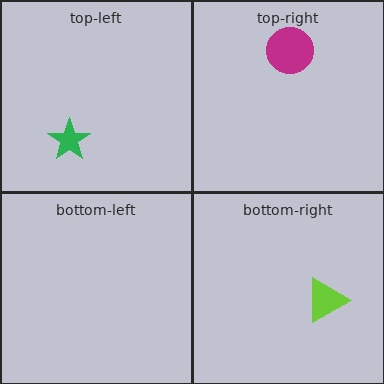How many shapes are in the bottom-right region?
1.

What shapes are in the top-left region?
The green star.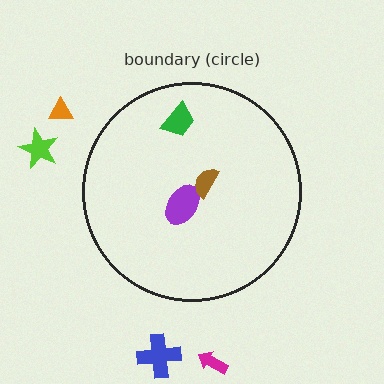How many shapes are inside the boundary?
3 inside, 4 outside.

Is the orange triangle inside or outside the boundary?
Outside.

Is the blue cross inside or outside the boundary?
Outside.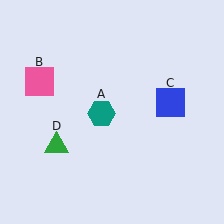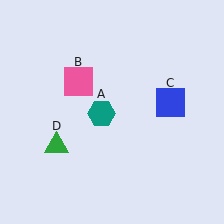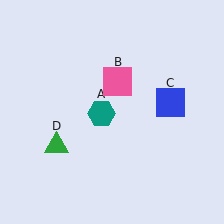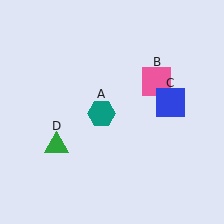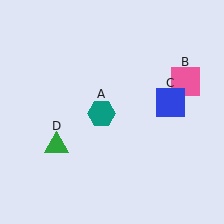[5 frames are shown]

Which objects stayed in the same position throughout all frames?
Teal hexagon (object A) and blue square (object C) and green triangle (object D) remained stationary.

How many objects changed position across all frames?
1 object changed position: pink square (object B).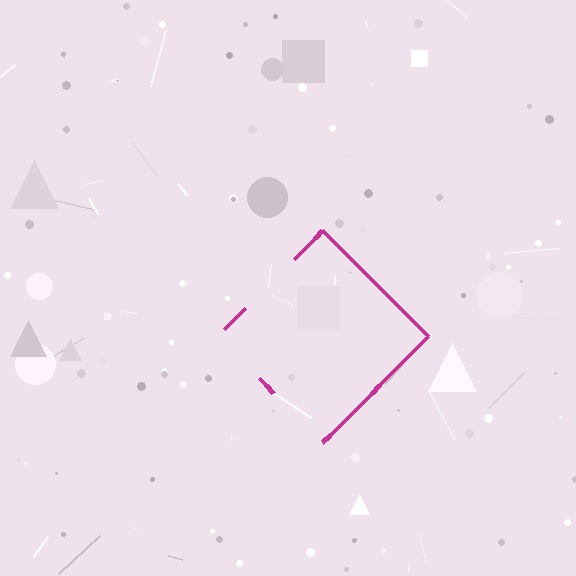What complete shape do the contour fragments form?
The contour fragments form a diamond.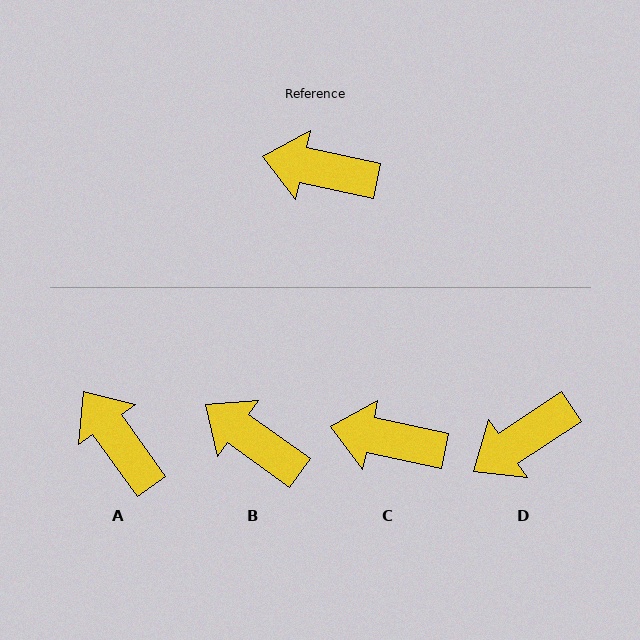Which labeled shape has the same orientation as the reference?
C.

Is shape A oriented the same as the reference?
No, it is off by about 42 degrees.